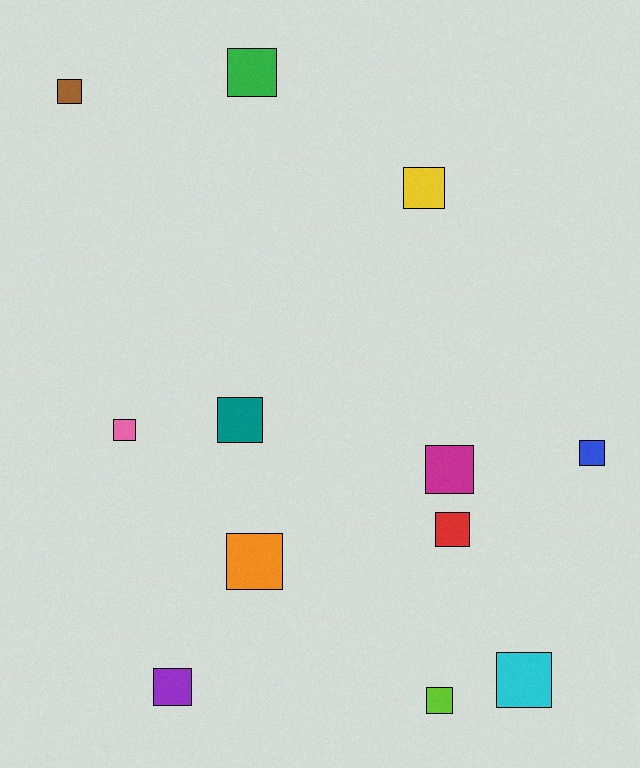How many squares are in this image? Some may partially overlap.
There are 12 squares.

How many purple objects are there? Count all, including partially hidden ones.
There is 1 purple object.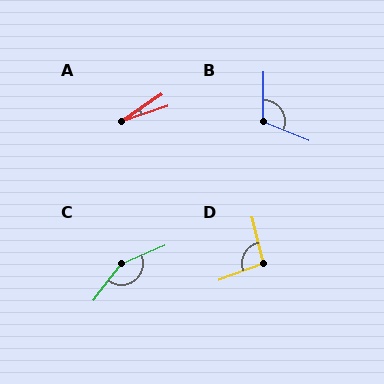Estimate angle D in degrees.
Approximately 96 degrees.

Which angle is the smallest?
A, at approximately 16 degrees.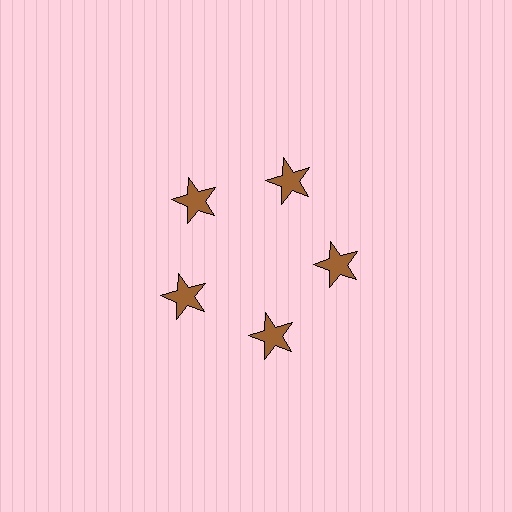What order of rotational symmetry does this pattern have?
This pattern has 5-fold rotational symmetry.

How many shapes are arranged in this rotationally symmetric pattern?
There are 5 shapes, arranged in 5 groups of 1.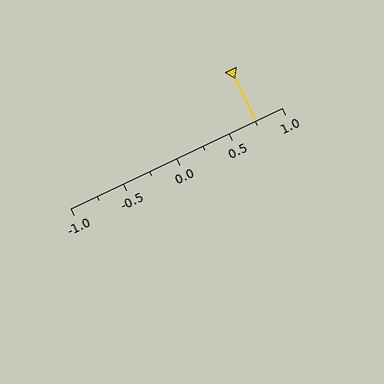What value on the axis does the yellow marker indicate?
The marker indicates approximately 0.75.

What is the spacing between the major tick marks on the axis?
The major ticks are spaced 0.5 apart.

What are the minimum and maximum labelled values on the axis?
The axis runs from -1.0 to 1.0.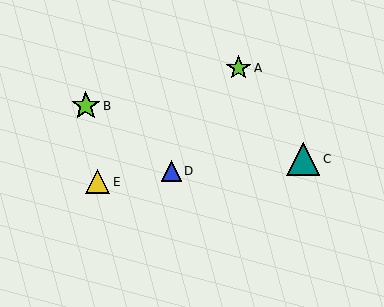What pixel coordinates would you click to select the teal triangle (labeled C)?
Click at (303, 159) to select the teal triangle C.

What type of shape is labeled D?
Shape D is a blue triangle.